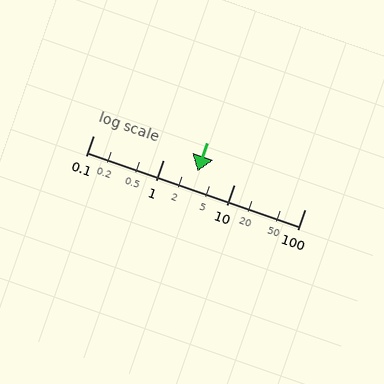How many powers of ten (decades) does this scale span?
The scale spans 3 decades, from 0.1 to 100.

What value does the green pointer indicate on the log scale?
The pointer indicates approximately 3.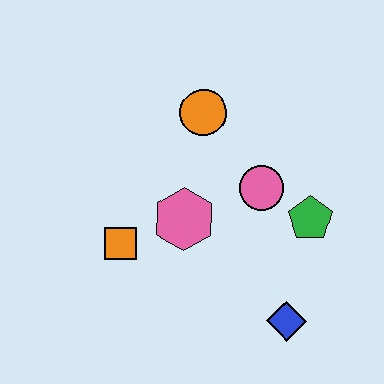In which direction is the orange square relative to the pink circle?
The orange square is to the left of the pink circle.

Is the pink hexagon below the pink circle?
Yes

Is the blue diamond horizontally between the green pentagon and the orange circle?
Yes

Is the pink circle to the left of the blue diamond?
Yes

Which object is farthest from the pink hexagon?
The blue diamond is farthest from the pink hexagon.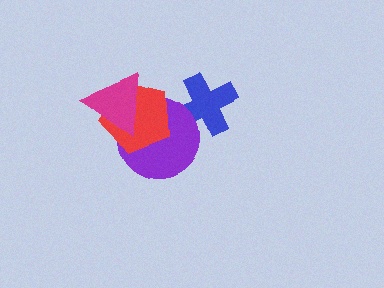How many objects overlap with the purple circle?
3 objects overlap with the purple circle.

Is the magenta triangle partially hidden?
No, no other shape covers it.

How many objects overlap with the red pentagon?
2 objects overlap with the red pentagon.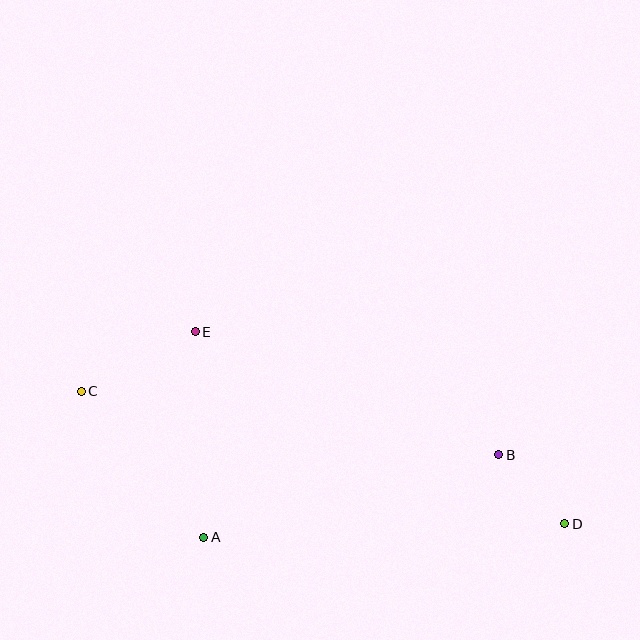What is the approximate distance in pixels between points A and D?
The distance between A and D is approximately 361 pixels.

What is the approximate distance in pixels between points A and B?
The distance between A and B is approximately 306 pixels.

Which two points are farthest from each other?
Points C and D are farthest from each other.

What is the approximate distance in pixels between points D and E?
The distance between D and E is approximately 416 pixels.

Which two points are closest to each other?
Points B and D are closest to each other.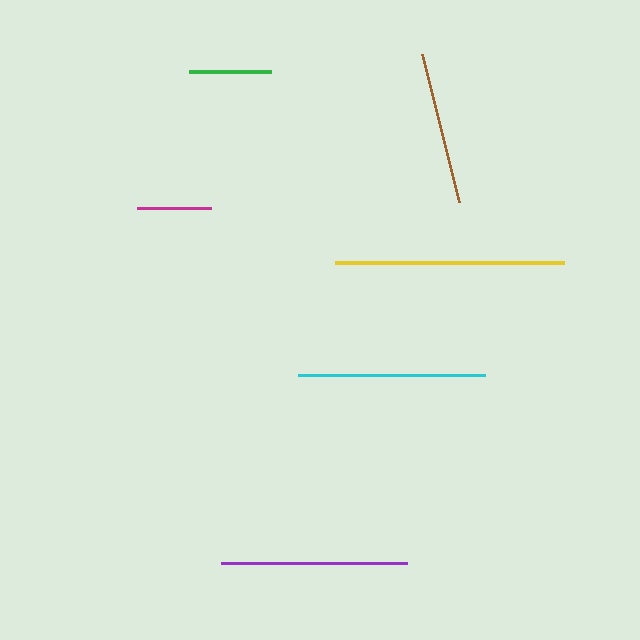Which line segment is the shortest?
The magenta line is the shortest at approximately 75 pixels.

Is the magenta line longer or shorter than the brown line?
The brown line is longer than the magenta line.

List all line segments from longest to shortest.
From longest to shortest: yellow, cyan, purple, brown, green, magenta.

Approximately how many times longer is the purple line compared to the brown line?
The purple line is approximately 1.2 times the length of the brown line.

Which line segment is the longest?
The yellow line is the longest at approximately 229 pixels.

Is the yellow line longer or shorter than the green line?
The yellow line is longer than the green line.